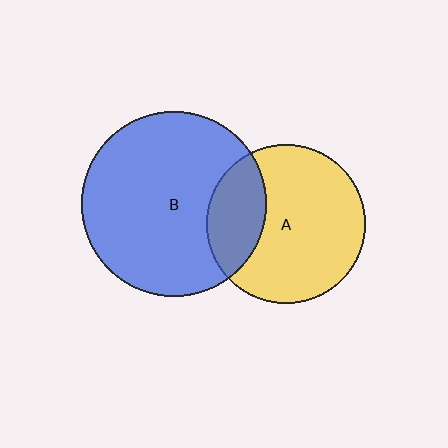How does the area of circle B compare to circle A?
Approximately 1.3 times.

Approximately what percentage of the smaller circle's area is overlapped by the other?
Approximately 25%.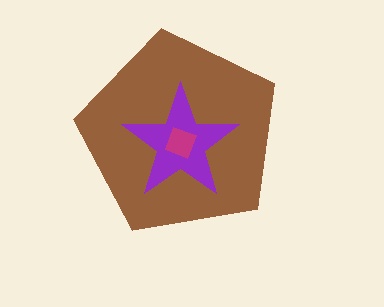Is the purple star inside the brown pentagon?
Yes.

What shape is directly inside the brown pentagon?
The purple star.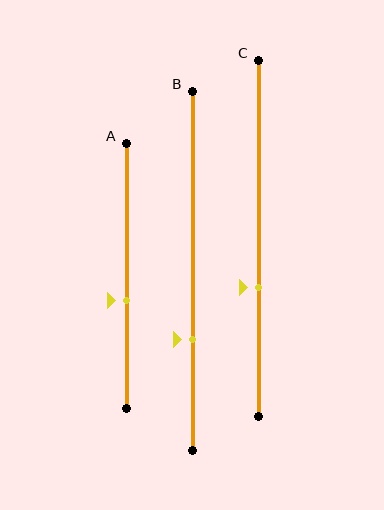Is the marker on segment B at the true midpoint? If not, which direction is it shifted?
No, the marker on segment B is shifted downward by about 19% of the segment length.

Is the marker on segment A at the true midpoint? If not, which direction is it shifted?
No, the marker on segment A is shifted downward by about 9% of the segment length.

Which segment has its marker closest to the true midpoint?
Segment A has its marker closest to the true midpoint.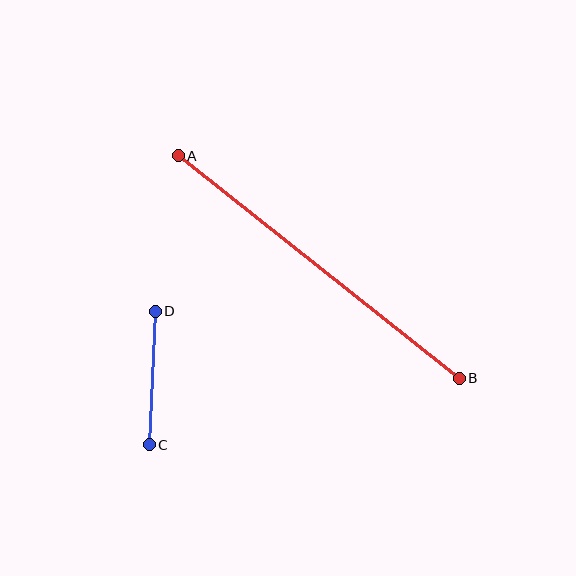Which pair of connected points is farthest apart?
Points A and B are farthest apart.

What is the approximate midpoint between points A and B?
The midpoint is at approximately (319, 267) pixels.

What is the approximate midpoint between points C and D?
The midpoint is at approximately (152, 378) pixels.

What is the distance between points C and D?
The distance is approximately 134 pixels.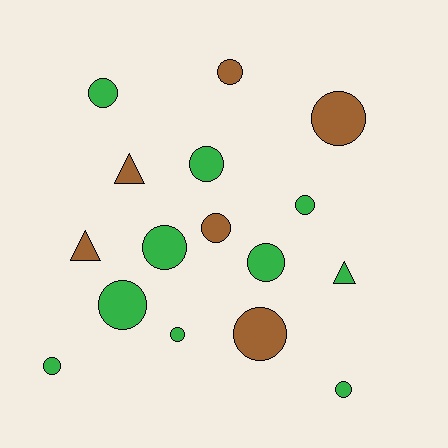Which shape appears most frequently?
Circle, with 13 objects.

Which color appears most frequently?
Green, with 10 objects.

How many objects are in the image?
There are 16 objects.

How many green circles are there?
There are 9 green circles.